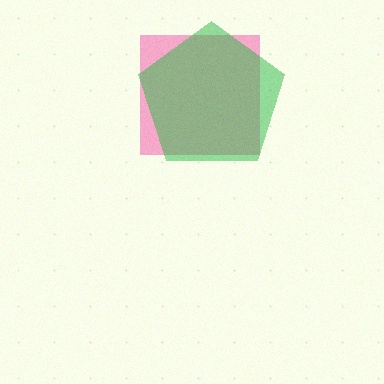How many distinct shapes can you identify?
There are 2 distinct shapes: a pink square, a green pentagon.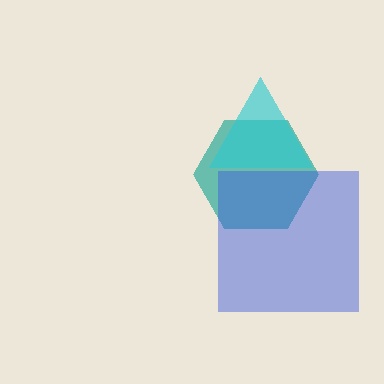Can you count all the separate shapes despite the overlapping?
Yes, there are 3 separate shapes.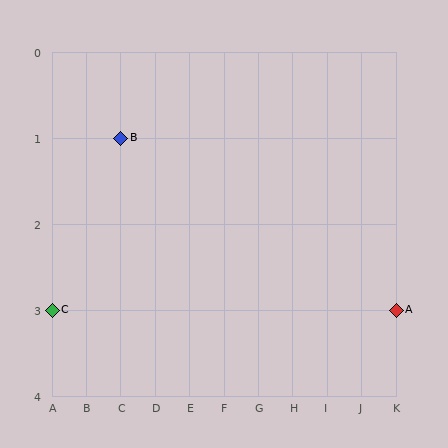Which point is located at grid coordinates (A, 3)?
Point C is at (A, 3).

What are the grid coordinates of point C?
Point C is at grid coordinates (A, 3).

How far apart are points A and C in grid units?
Points A and C are 10 columns apart.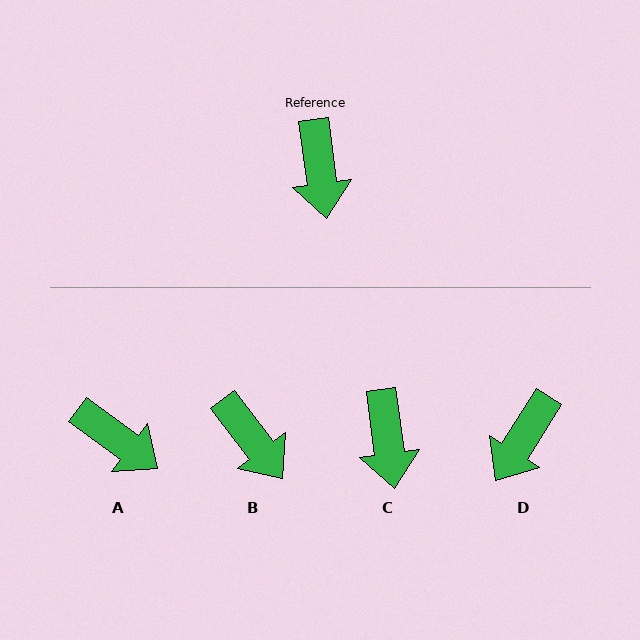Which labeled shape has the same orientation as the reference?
C.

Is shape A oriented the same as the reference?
No, it is off by about 46 degrees.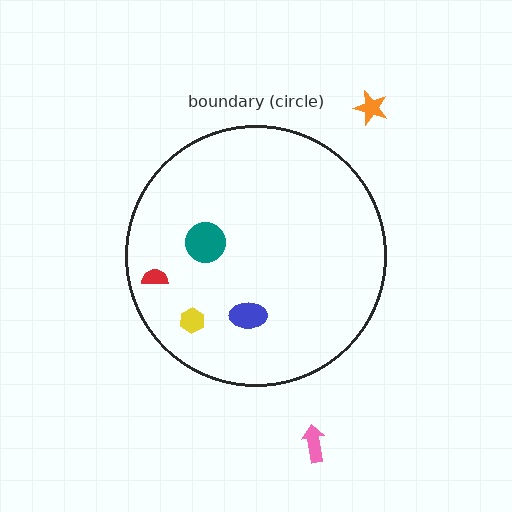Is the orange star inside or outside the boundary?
Outside.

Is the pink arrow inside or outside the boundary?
Outside.